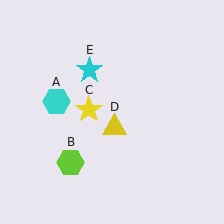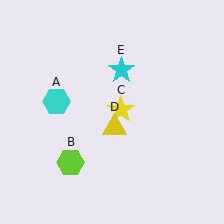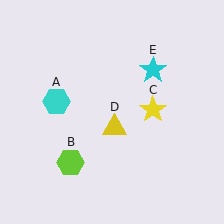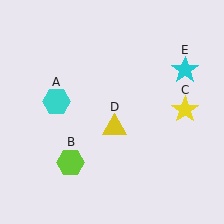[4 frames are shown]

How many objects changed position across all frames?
2 objects changed position: yellow star (object C), cyan star (object E).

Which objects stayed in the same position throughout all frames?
Cyan hexagon (object A) and lime hexagon (object B) and yellow triangle (object D) remained stationary.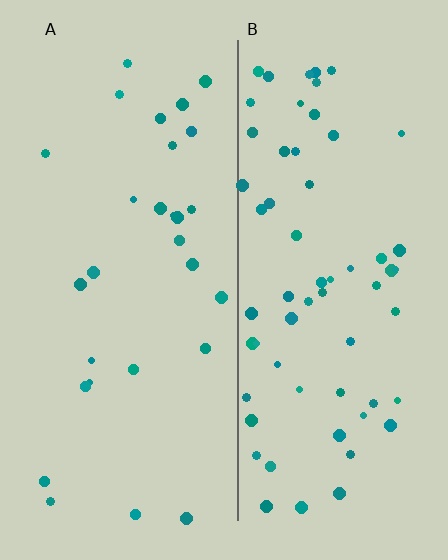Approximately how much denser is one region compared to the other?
Approximately 2.3× — region B over region A.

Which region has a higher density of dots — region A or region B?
B (the right).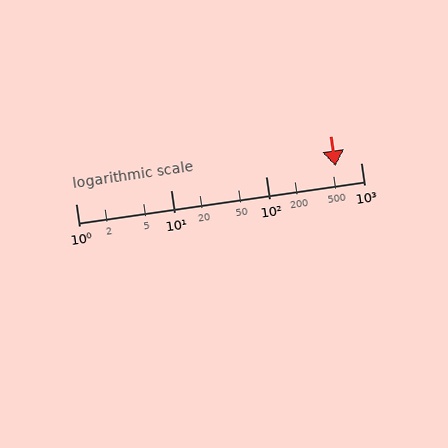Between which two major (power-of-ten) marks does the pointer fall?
The pointer is between 100 and 1000.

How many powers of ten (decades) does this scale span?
The scale spans 3 decades, from 1 to 1000.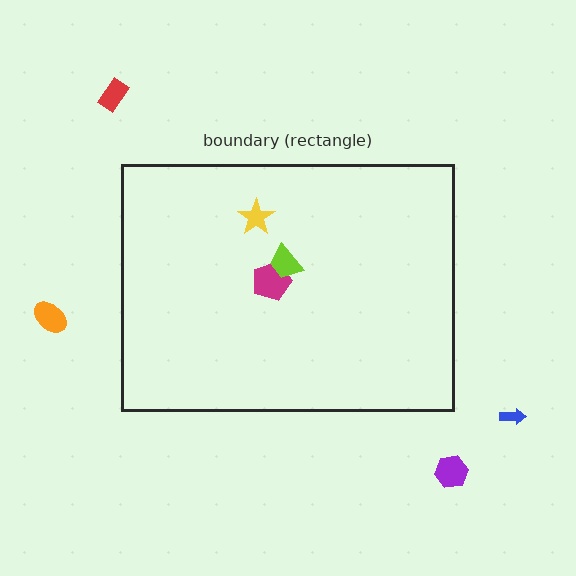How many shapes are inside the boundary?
3 inside, 4 outside.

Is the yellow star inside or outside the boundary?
Inside.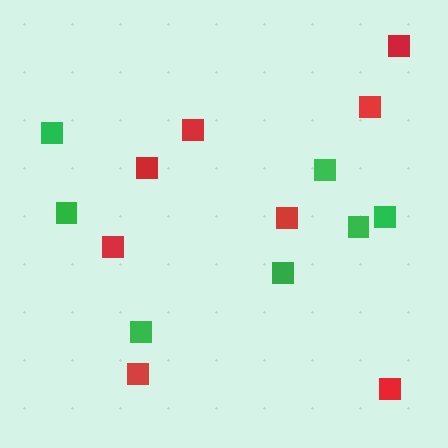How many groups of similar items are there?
There are 2 groups: one group of red squares (8) and one group of green squares (7).